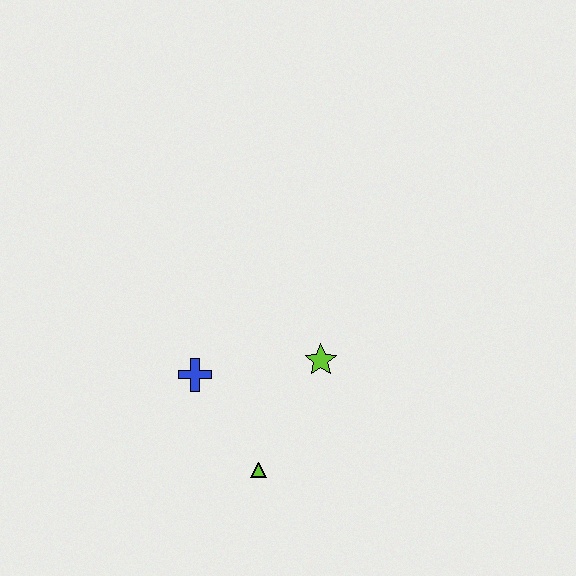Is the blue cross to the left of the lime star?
Yes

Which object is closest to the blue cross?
The lime triangle is closest to the blue cross.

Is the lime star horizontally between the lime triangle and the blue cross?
No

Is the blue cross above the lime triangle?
Yes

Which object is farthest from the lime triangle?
The lime star is farthest from the lime triangle.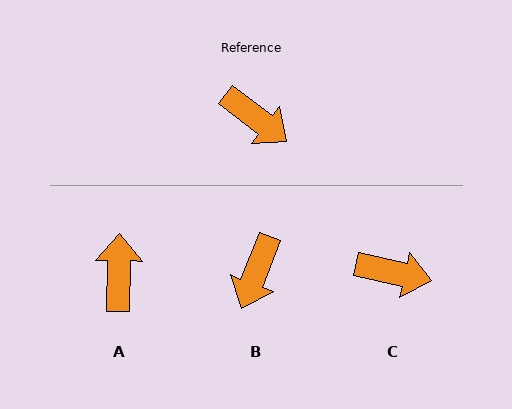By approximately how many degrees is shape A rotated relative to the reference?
Approximately 126 degrees counter-clockwise.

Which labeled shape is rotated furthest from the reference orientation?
A, about 126 degrees away.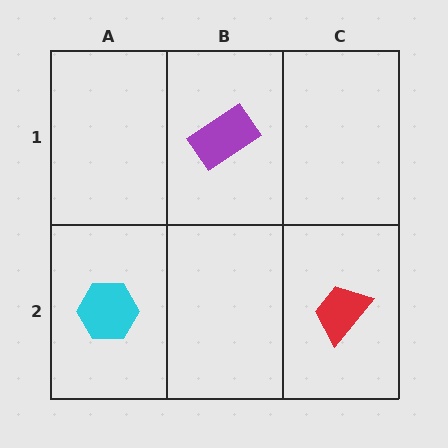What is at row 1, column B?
A purple rectangle.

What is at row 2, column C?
A red trapezoid.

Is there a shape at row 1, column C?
No, that cell is empty.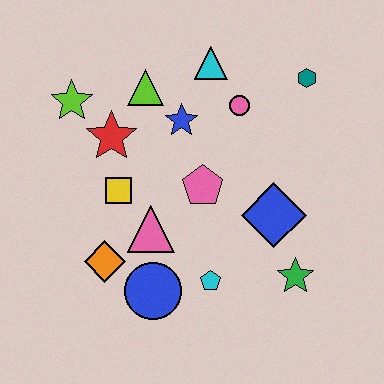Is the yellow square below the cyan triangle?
Yes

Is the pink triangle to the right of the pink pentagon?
No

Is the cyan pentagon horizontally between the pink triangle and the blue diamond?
Yes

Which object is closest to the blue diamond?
The green star is closest to the blue diamond.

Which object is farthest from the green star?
The lime star is farthest from the green star.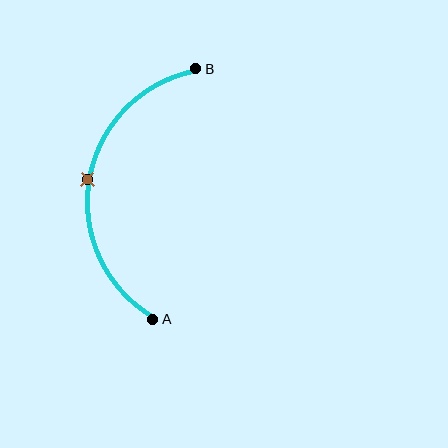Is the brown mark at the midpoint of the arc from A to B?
Yes. The brown mark lies on the arc at equal arc-length from both A and B — it is the arc midpoint.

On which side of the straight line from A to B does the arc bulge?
The arc bulges to the left of the straight line connecting A and B.